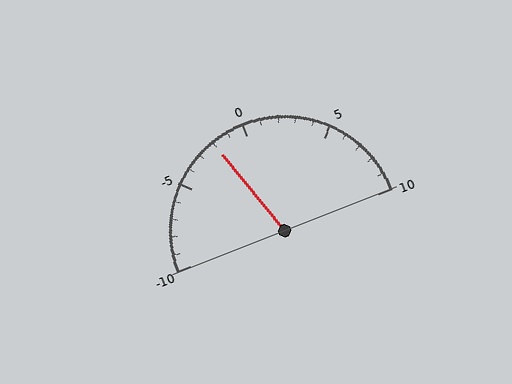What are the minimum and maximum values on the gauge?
The gauge ranges from -10 to 10.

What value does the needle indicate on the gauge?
The needle indicates approximately -2.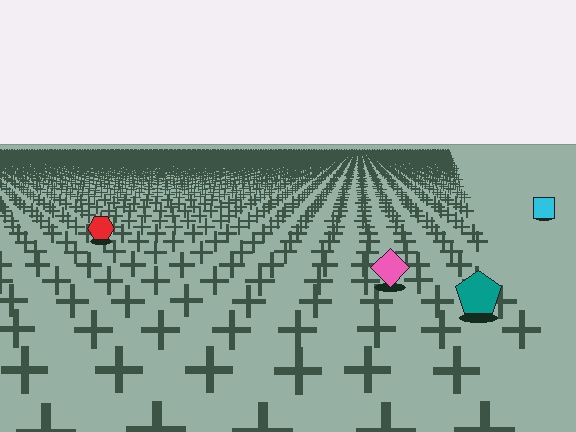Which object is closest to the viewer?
The teal pentagon is closest. The texture marks near it are larger and more spread out.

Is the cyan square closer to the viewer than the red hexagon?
No. The red hexagon is closer — you can tell from the texture gradient: the ground texture is coarser near it.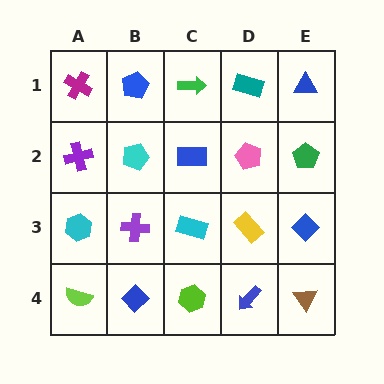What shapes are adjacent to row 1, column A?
A purple cross (row 2, column A), a blue pentagon (row 1, column B).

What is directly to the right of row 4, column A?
A blue diamond.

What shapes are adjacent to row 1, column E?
A green pentagon (row 2, column E), a teal rectangle (row 1, column D).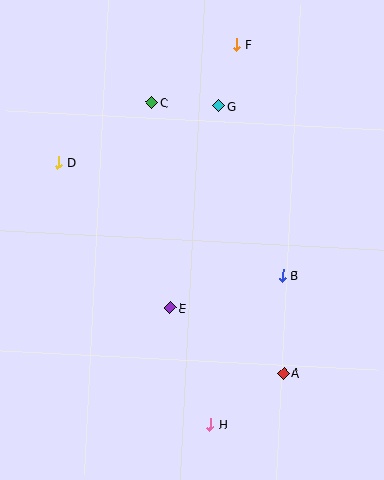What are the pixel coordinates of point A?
Point A is at (284, 373).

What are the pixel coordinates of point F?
Point F is at (237, 44).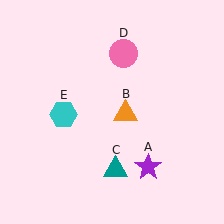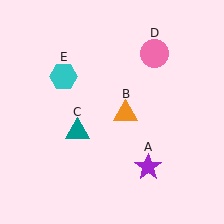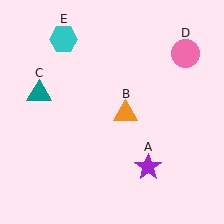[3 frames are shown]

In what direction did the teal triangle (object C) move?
The teal triangle (object C) moved up and to the left.